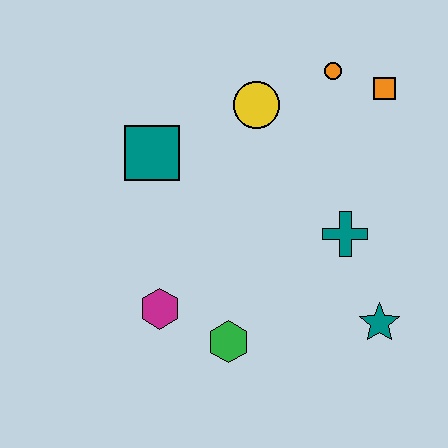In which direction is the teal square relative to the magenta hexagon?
The teal square is above the magenta hexagon.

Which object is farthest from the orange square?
The magenta hexagon is farthest from the orange square.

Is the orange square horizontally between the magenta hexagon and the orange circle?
No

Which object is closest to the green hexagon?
The magenta hexagon is closest to the green hexagon.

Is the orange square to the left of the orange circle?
No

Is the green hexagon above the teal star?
No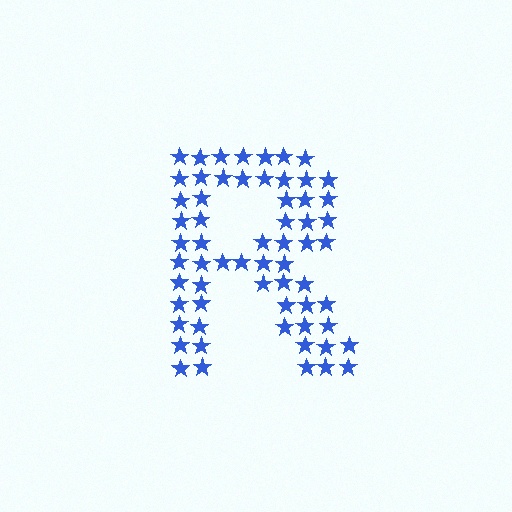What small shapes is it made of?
It is made of small stars.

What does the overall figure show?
The overall figure shows the letter R.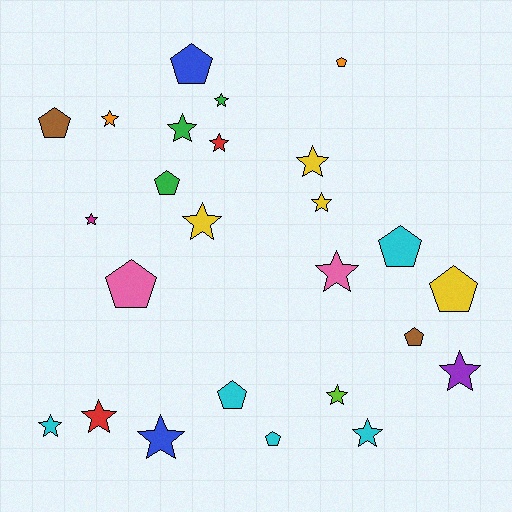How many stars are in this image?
There are 15 stars.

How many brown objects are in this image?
There are 2 brown objects.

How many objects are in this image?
There are 25 objects.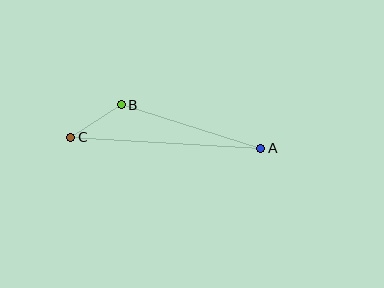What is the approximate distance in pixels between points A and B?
The distance between A and B is approximately 146 pixels.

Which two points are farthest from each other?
Points A and C are farthest from each other.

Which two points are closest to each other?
Points B and C are closest to each other.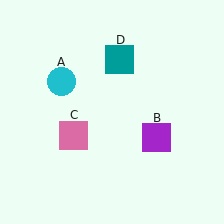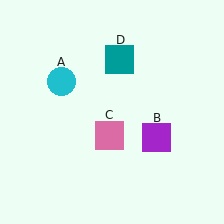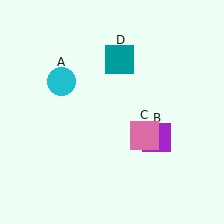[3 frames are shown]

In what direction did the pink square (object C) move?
The pink square (object C) moved right.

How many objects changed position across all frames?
1 object changed position: pink square (object C).